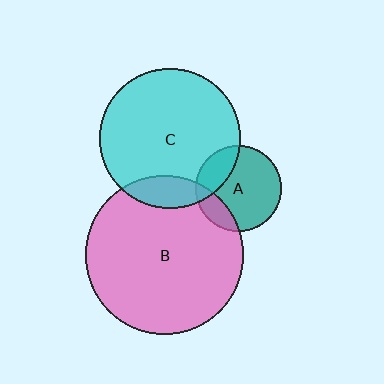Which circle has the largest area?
Circle B (pink).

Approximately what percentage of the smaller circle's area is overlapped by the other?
Approximately 15%.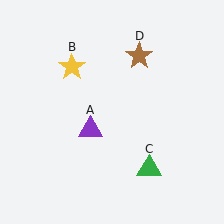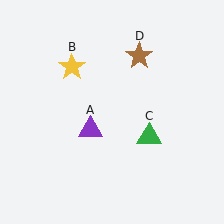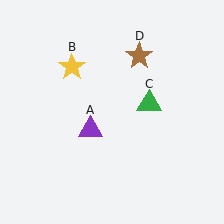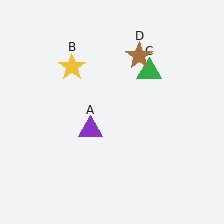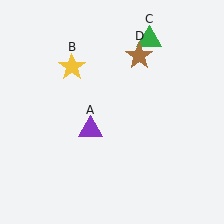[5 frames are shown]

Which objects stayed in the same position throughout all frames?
Purple triangle (object A) and yellow star (object B) and brown star (object D) remained stationary.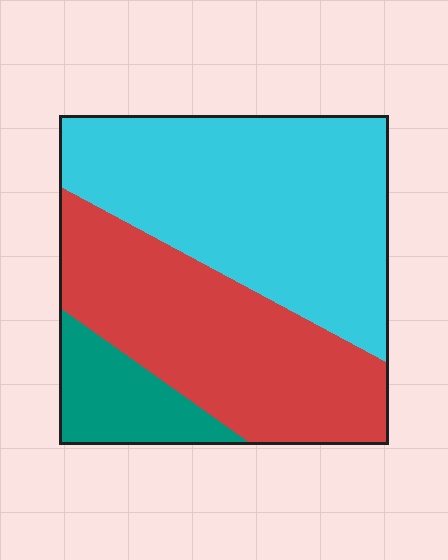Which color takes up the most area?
Cyan, at roughly 50%.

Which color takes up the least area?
Teal, at roughly 10%.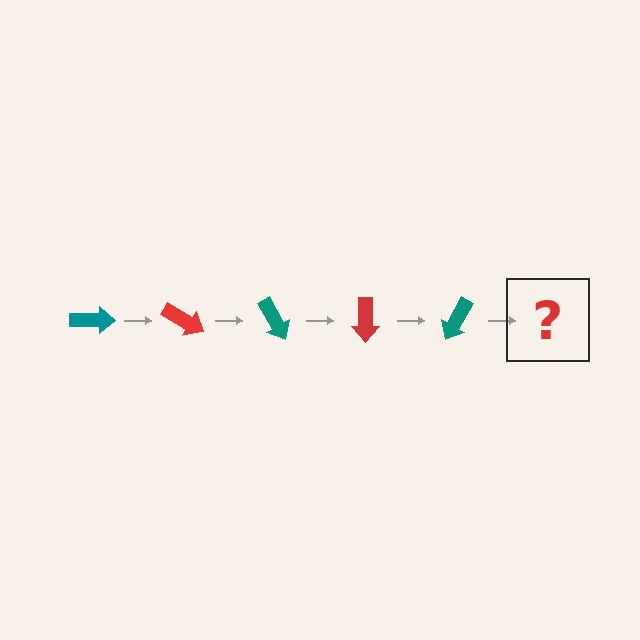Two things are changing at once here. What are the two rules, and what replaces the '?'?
The two rules are that it rotates 30 degrees each step and the color cycles through teal and red. The '?' should be a red arrow, rotated 150 degrees from the start.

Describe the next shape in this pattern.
It should be a red arrow, rotated 150 degrees from the start.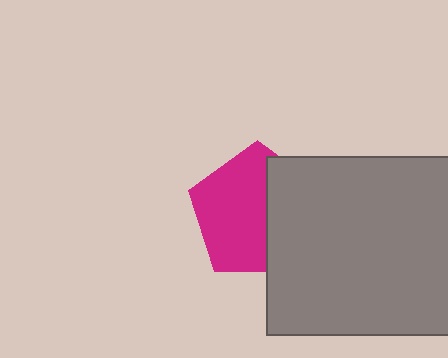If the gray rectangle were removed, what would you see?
You would see the complete magenta pentagon.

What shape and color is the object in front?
The object in front is a gray rectangle.